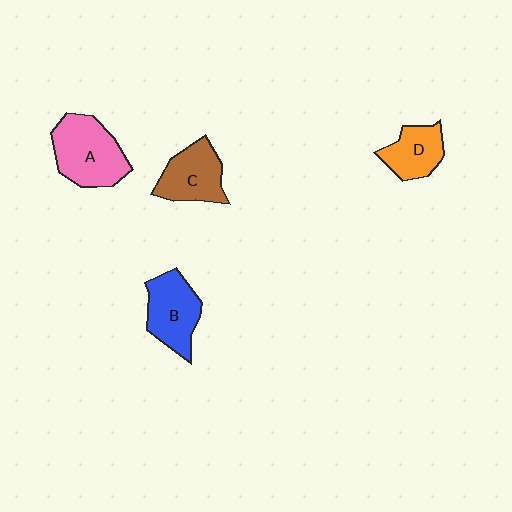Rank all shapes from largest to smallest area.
From largest to smallest: A (pink), B (blue), C (brown), D (orange).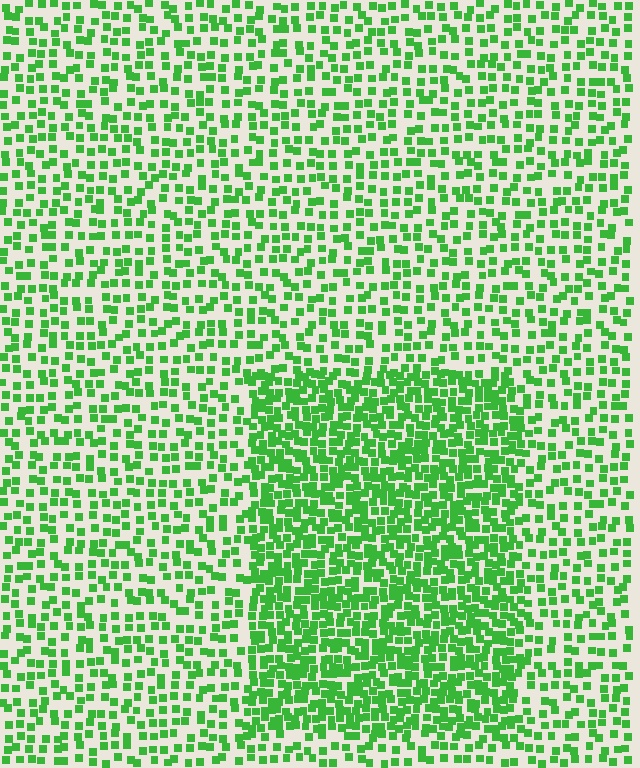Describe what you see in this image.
The image contains small green elements arranged at two different densities. A rectangle-shaped region is visible where the elements are more densely packed than the surrounding area.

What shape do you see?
I see a rectangle.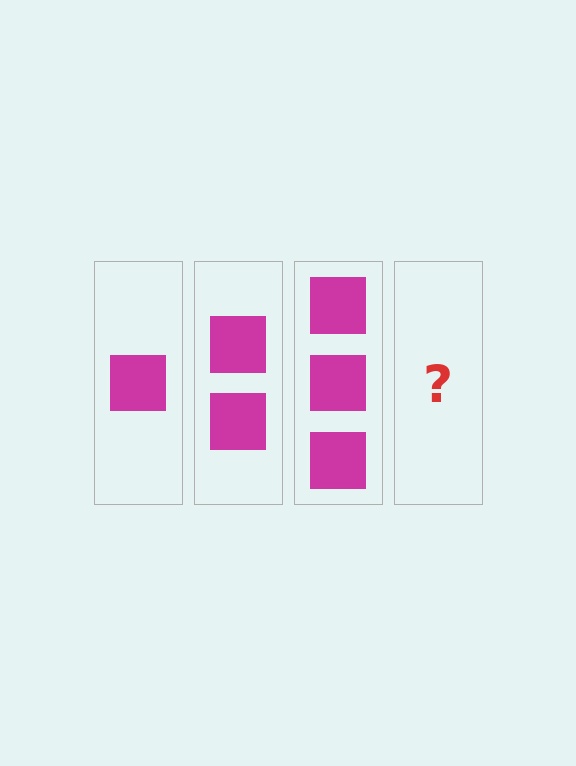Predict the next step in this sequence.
The next step is 4 squares.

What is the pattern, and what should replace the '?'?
The pattern is that each step adds one more square. The '?' should be 4 squares.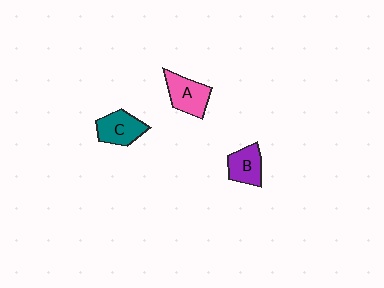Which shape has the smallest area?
Shape B (purple).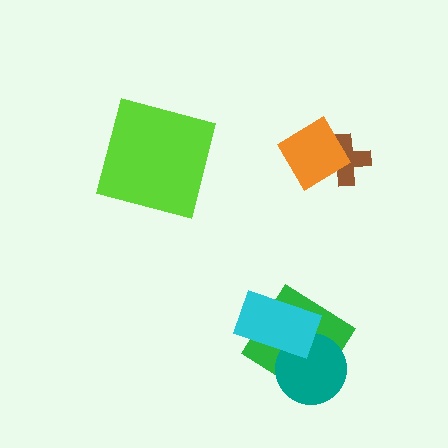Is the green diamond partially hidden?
Yes, it is partially covered by another shape.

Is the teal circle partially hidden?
Yes, it is partially covered by another shape.